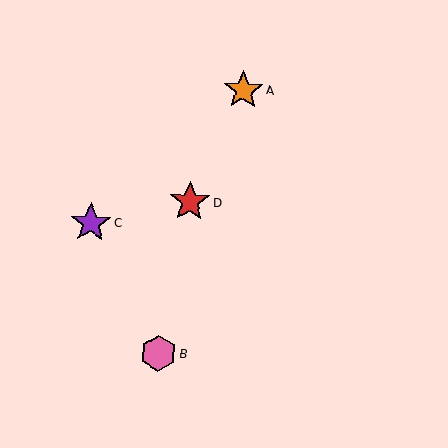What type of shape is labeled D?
Shape D is a red star.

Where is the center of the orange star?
The center of the orange star is at (243, 90).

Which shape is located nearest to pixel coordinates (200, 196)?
The red star (labeled D) at (190, 202) is nearest to that location.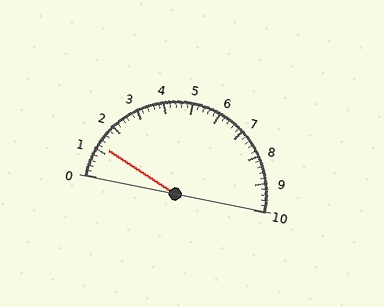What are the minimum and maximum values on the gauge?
The gauge ranges from 0 to 10.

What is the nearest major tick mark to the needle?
The nearest major tick mark is 1.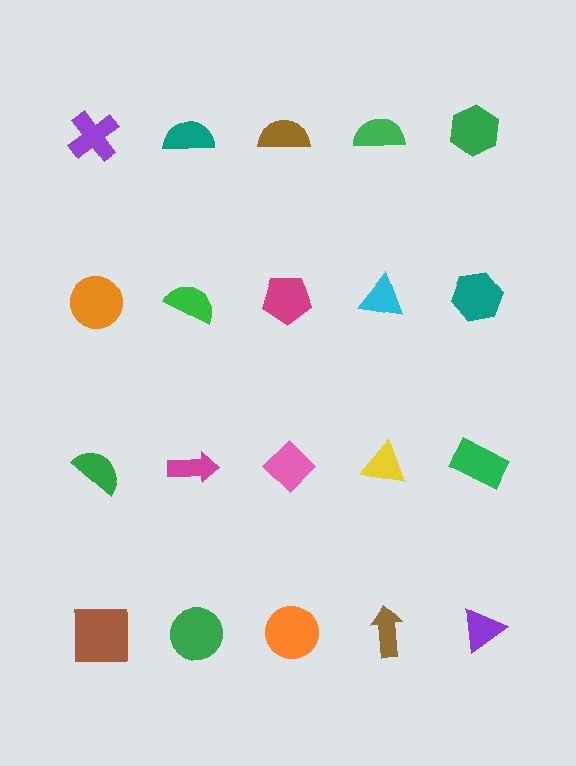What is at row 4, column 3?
An orange circle.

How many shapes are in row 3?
5 shapes.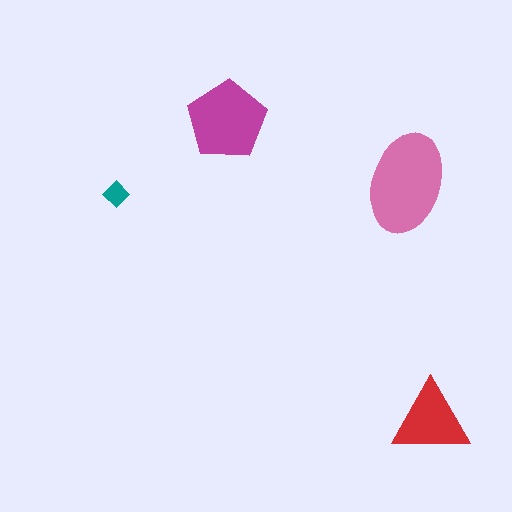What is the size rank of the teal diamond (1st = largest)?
4th.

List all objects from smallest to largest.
The teal diamond, the red triangle, the magenta pentagon, the pink ellipse.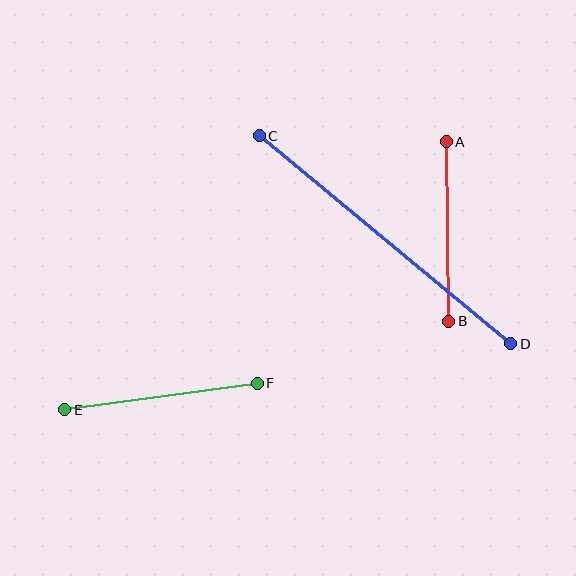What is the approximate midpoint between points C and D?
The midpoint is at approximately (385, 240) pixels.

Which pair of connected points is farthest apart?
Points C and D are farthest apart.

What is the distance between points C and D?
The distance is approximately 327 pixels.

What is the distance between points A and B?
The distance is approximately 180 pixels.